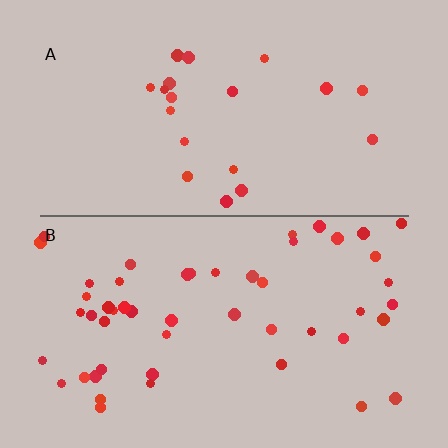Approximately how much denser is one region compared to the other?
Approximately 2.5× — region B over region A.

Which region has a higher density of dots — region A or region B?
B (the bottom).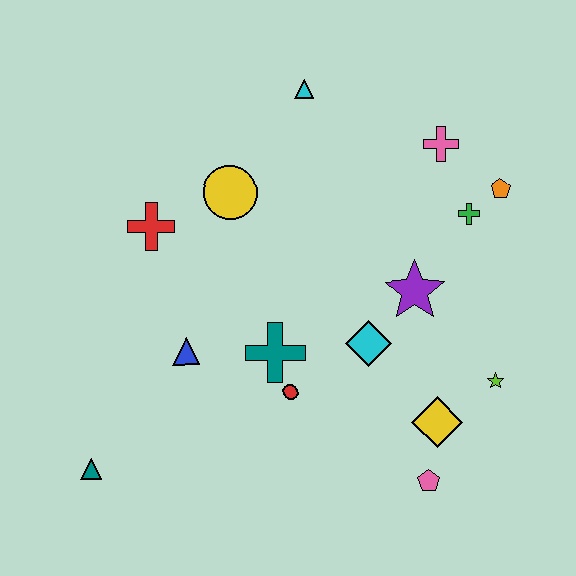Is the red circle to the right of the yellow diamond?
No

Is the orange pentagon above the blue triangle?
Yes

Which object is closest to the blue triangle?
The teal cross is closest to the blue triangle.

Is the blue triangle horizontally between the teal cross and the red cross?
Yes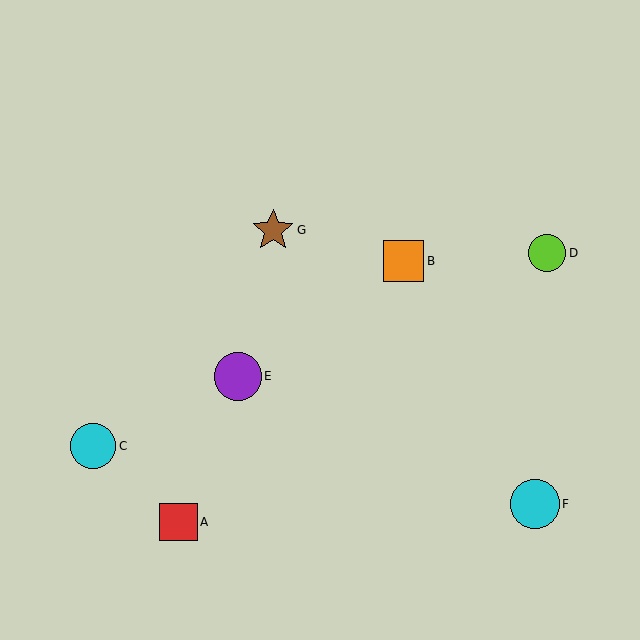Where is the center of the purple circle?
The center of the purple circle is at (238, 376).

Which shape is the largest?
The cyan circle (labeled F) is the largest.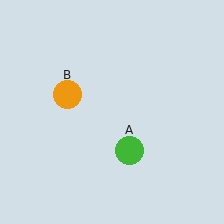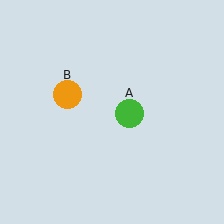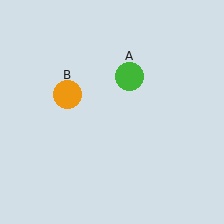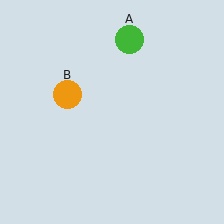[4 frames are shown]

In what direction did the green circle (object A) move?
The green circle (object A) moved up.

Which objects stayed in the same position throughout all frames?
Orange circle (object B) remained stationary.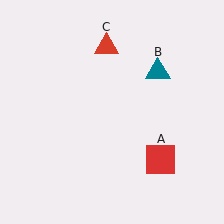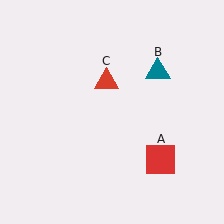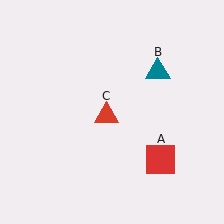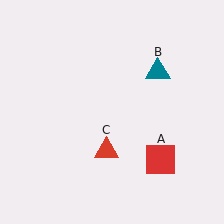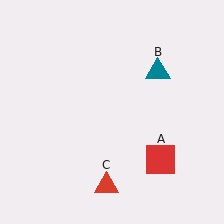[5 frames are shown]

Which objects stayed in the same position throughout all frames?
Red square (object A) and teal triangle (object B) remained stationary.